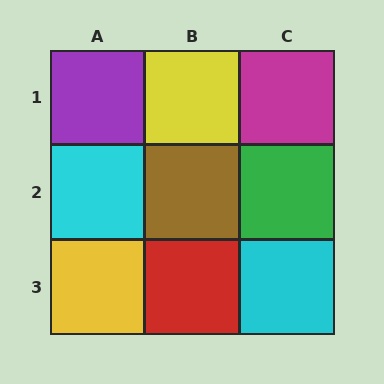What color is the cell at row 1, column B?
Yellow.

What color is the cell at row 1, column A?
Purple.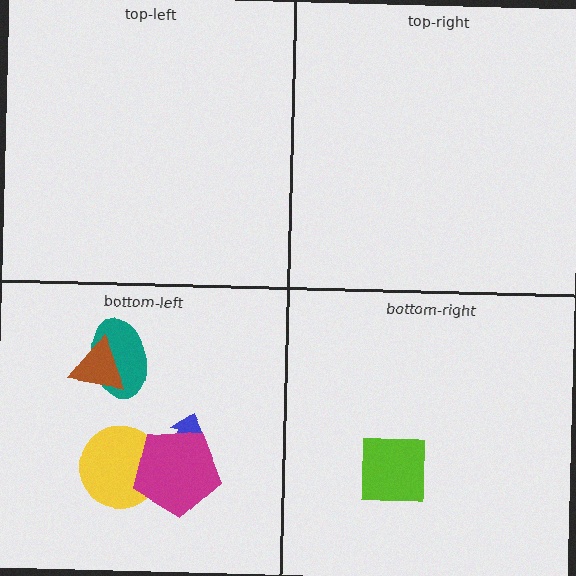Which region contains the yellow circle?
The bottom-left region.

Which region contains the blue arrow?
The bottom-left region.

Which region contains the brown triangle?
The bottom-left region.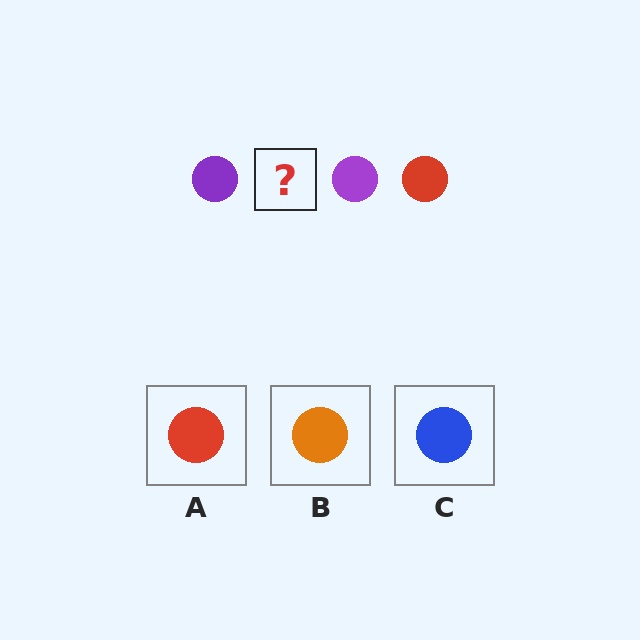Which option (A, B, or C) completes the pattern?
A.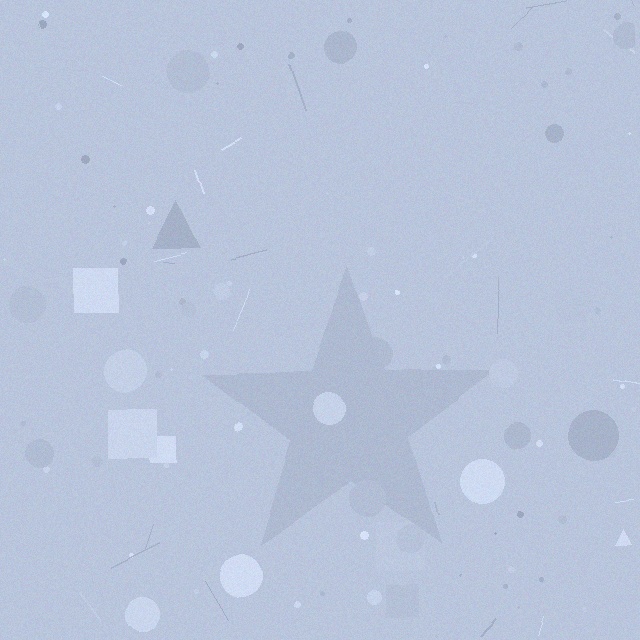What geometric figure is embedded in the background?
A star is embedded in the background.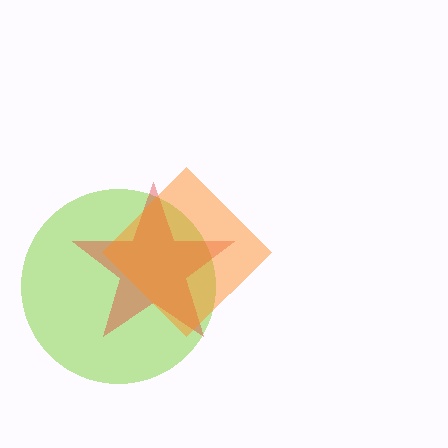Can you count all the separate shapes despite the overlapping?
Yes, there are 3 separate shapes.